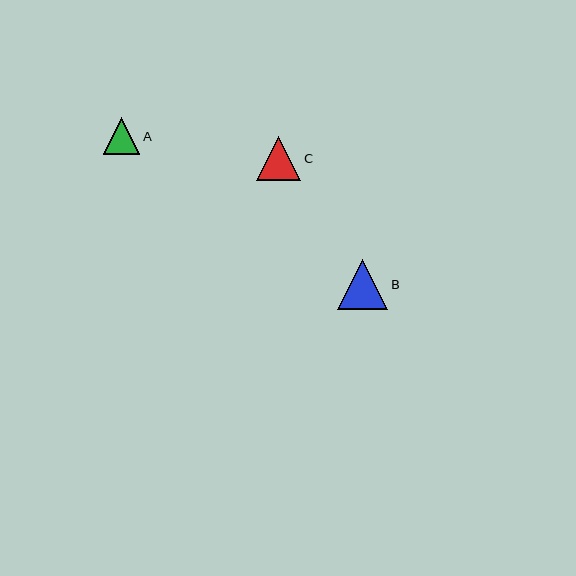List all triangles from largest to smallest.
From largest to smallest: B, C, A.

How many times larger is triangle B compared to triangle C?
Triangle B is approximately 1.1 times the size of triangle C.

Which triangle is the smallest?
Triangle A is the smallest with a size of approximately 37 pixels.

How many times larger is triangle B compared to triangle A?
Triangle B is approximately 1.4 times the size of triangle A.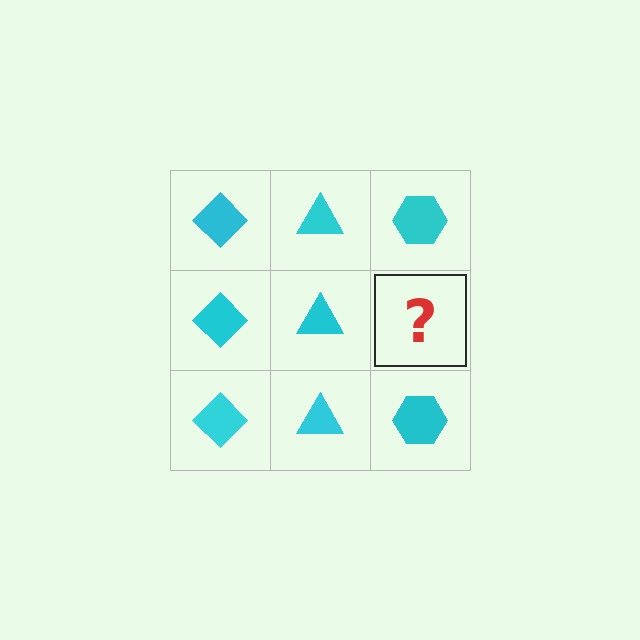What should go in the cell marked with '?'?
The missing cell should contain a cyan hexagon.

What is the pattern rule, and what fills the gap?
The rule is that each column has a consistent shape. The gap should be filled with a cyan hexagon.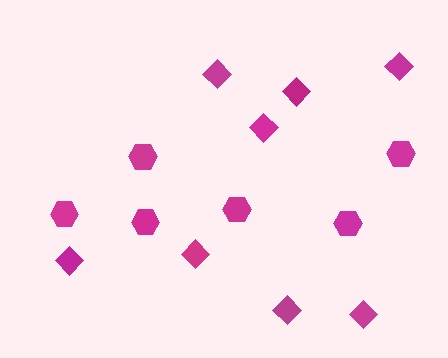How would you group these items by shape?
There are 2 groups: one group of hexagons (6) and one group of diamonds (8).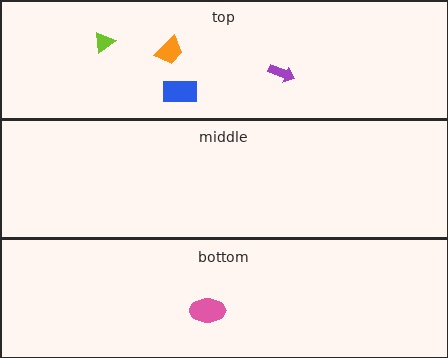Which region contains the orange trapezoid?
The top region.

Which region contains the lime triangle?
The top region.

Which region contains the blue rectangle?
The top region.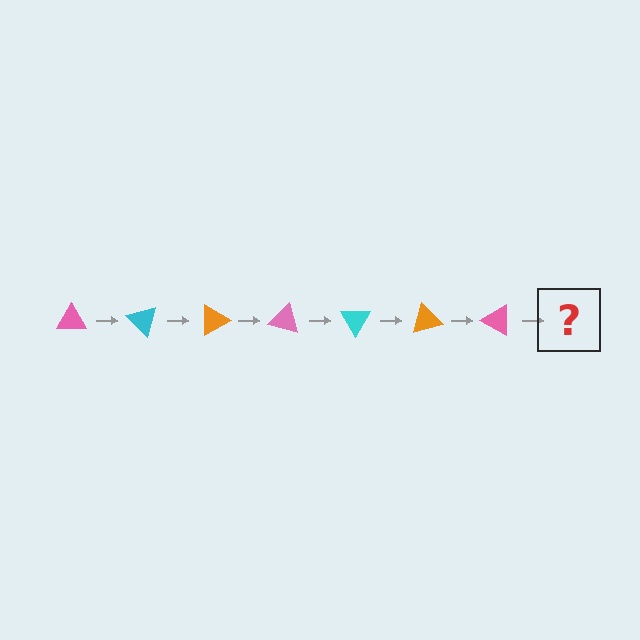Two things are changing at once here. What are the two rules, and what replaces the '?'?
The two rules are that it rotates 45 degrees each step and the color cycles through pink, cyan, and orange. The '?' should be a cyan triangle, rotated 315 degrees from the start.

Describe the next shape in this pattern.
It should be a cyan triangle, rotated 315 degrees from the start.